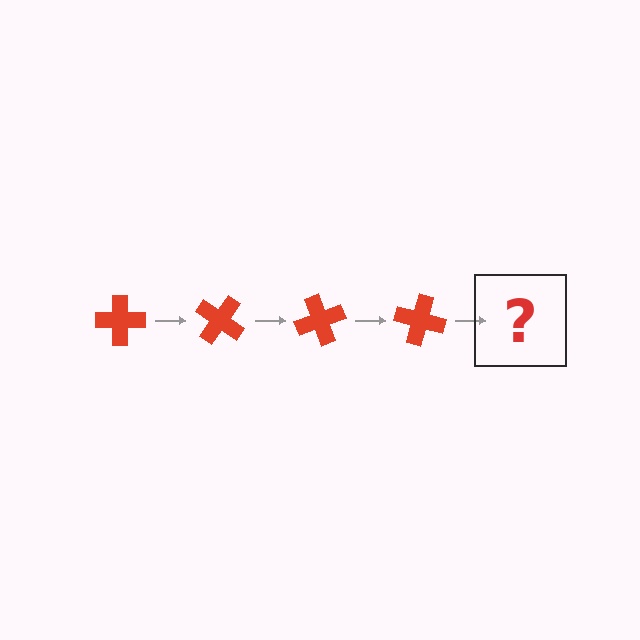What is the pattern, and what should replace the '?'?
The pattern is that the cross rotates 35 degrees each step. The '?' should be a red cross rotated 140 degrees.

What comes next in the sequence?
The next element should be a red cross rotated 140 degrees.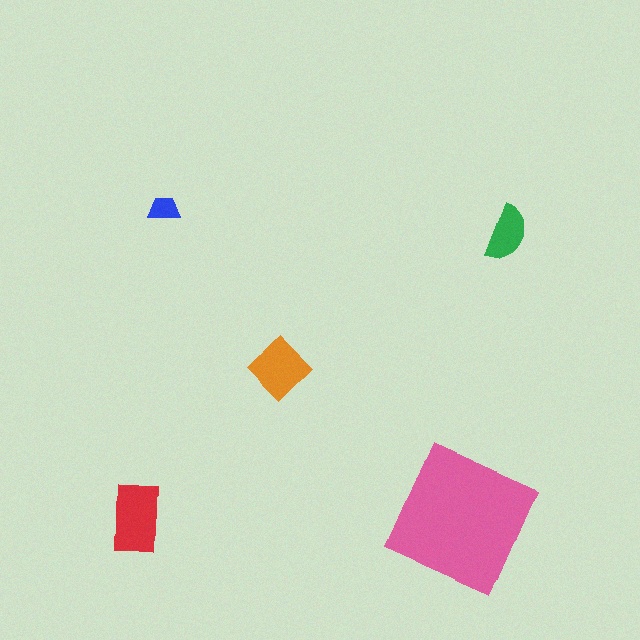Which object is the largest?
The pink square.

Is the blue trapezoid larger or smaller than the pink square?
Smaller.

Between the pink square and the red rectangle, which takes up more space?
The pink square.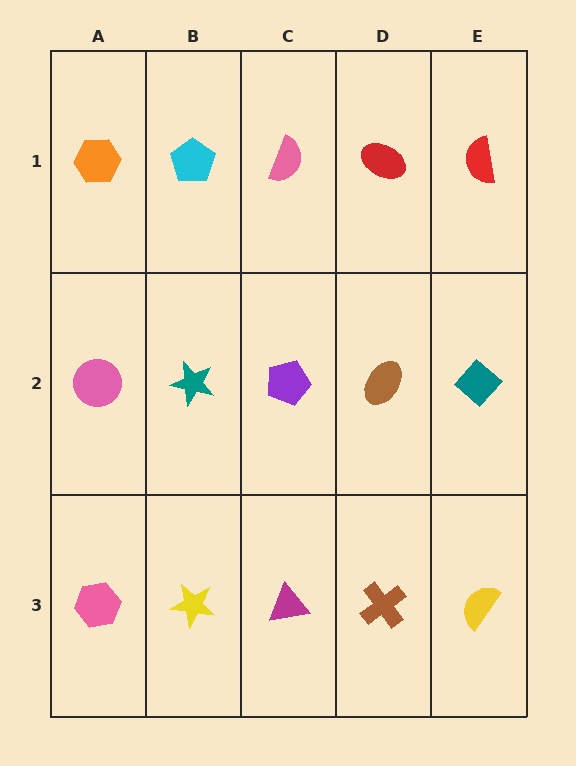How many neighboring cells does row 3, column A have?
2.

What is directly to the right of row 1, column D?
A red semicircle.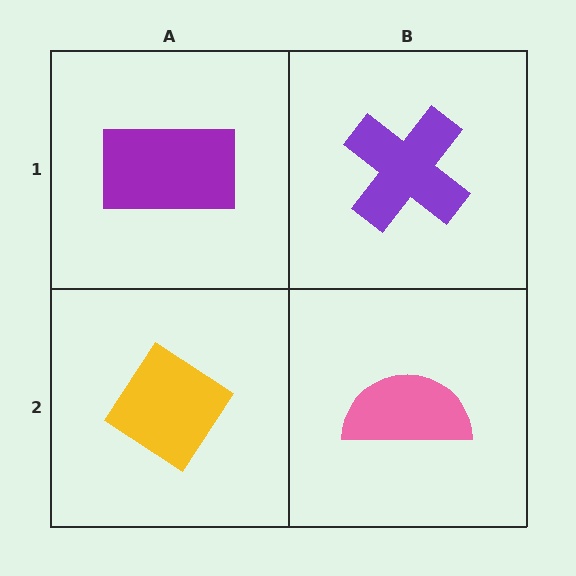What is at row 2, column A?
A yellow diamond.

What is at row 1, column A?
A purple rectangle.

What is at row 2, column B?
A pink semicircle.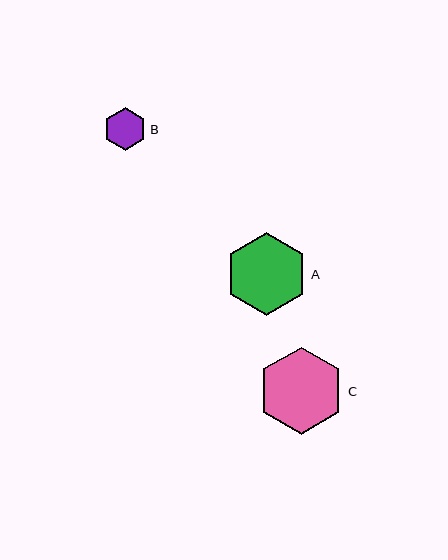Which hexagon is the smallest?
Hexagon B is the smallest with a size of approximately 43 pixels.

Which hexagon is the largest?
Hexagon C is the largest with a size of approximately 87 pixels.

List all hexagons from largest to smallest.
From largest to smallest: C, A, B.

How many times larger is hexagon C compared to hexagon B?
Hexagon C is approximately 2.0 times the size of hexagon B.